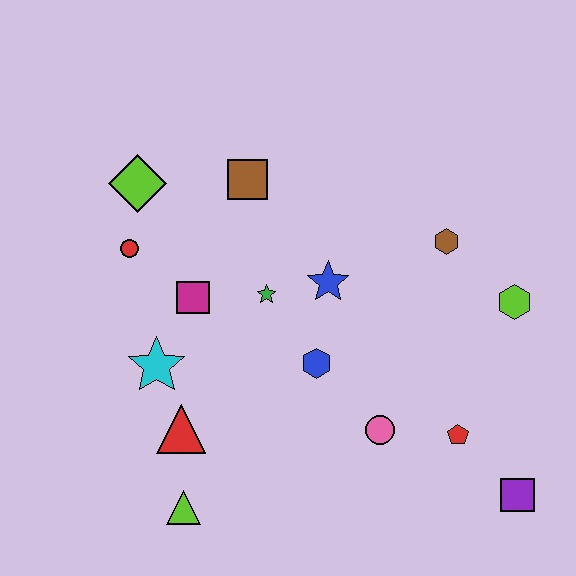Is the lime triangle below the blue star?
Yes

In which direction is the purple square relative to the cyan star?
The purple square is to the right of the cyan star.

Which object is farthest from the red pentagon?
The lime diamond is farthest from the red pentagon.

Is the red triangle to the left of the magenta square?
Yes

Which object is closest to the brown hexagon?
The lime hexagon is closest to the brown hexagon.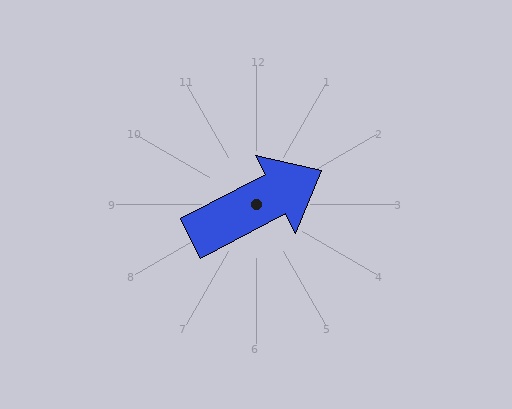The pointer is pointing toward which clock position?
Roughly 2 o'clock.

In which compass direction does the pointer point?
Northeast.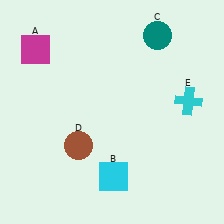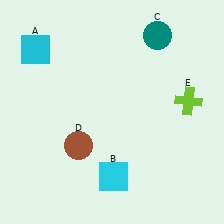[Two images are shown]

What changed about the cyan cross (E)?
In Image 1, E is cyan. In Image 2, it changed to lime.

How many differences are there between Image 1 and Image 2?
There are 2 differences between the two images.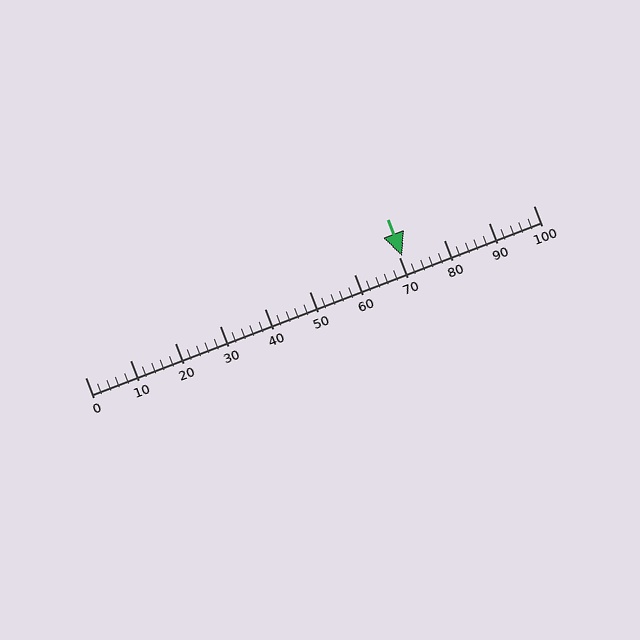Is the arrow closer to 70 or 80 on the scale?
The arrow is closer to 70.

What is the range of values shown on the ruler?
The ruler shows values from 0 to 100.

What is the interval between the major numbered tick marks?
The major tick marks are spaced 10 units apart.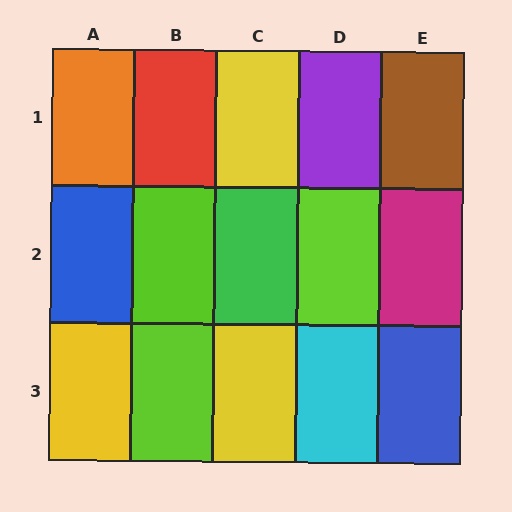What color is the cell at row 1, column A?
Orange.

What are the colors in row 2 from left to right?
Blue, lime, green, lime, magenta.